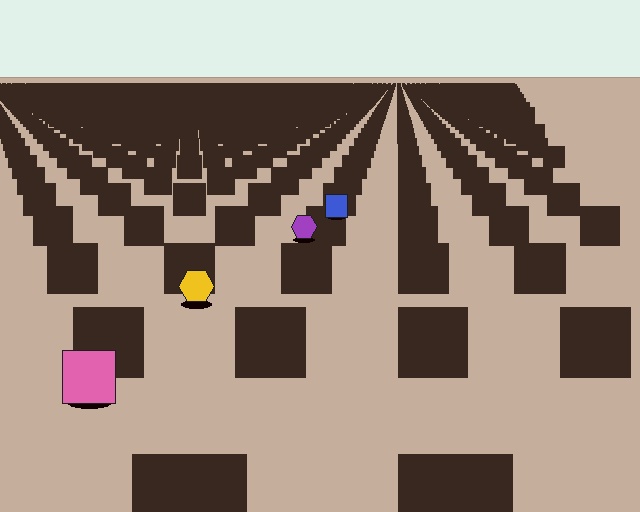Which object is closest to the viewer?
The pink square is closest. The texture marks near it are larger and more spread out.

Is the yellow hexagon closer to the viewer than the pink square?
No. The pink square is closer — you can tell from the texture gradient: the ground texture is coarser near it.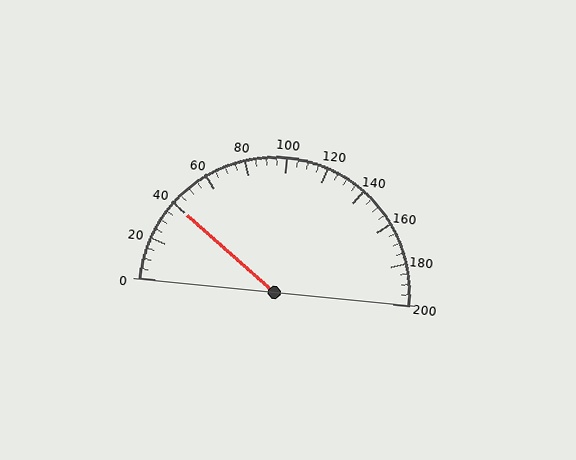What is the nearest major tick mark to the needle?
The nearest major tick mark is 40.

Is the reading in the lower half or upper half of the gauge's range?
The reading is in the lower half of the range (0 to 200).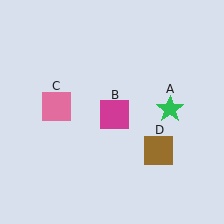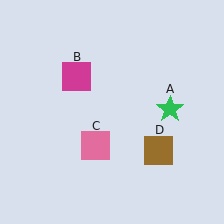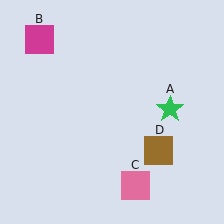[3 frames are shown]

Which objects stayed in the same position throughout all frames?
Green star (object A) and brown square (object D) remained stationary.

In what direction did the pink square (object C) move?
The pink square (object C) moved down and to the right.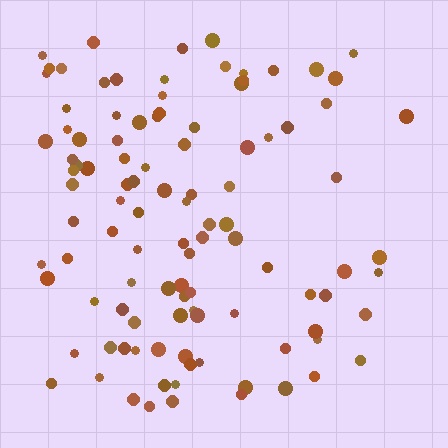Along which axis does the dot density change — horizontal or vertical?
Horizontal.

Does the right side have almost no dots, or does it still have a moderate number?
Still a moderate number, just noticeably fewer than the left.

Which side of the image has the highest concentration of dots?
The left.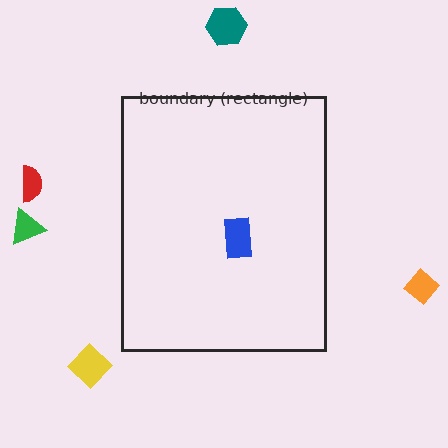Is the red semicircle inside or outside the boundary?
Outside.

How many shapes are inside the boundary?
1 inside, 5 outside.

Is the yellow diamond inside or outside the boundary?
Outside.